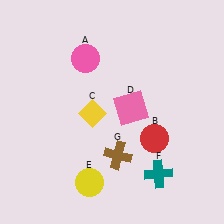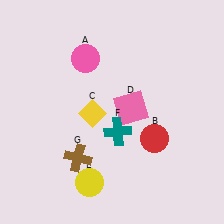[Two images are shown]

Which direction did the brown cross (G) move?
The brown cross (G) moved left.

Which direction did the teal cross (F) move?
The teal cross (F) moved up.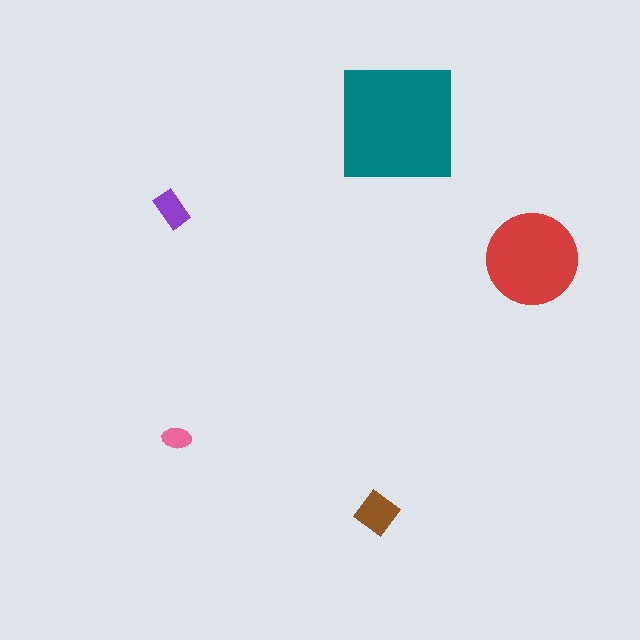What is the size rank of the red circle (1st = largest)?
2nd.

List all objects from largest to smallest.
The teal square, the red circle, the brown diamond, the purple rectangle, the pink ellipse.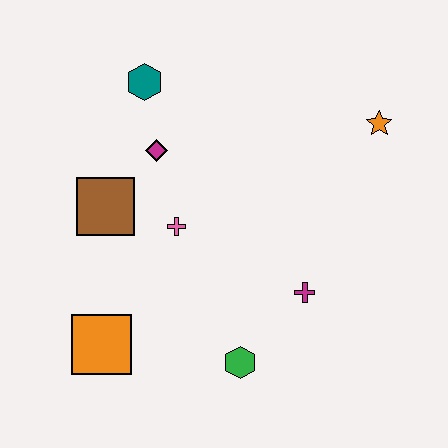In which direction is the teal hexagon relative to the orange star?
The teal hexagon is to the left of the orange star.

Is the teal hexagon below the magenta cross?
No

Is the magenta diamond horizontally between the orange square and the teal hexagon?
No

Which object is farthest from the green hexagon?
The teal hexagon is farthest from the green hexagon.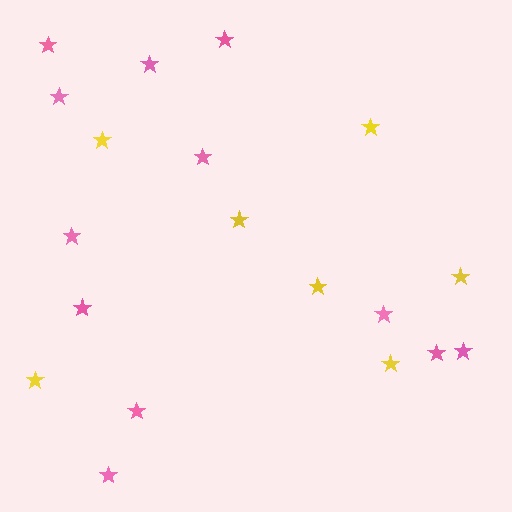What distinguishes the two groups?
There are 2 groups: one group of yellow stars (7) and one group of pink stars (12).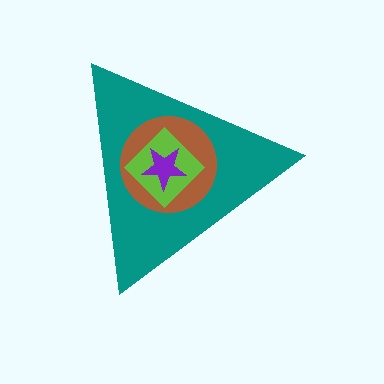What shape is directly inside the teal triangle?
The brown circle.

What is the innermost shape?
The purple star.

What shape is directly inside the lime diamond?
The purple star.